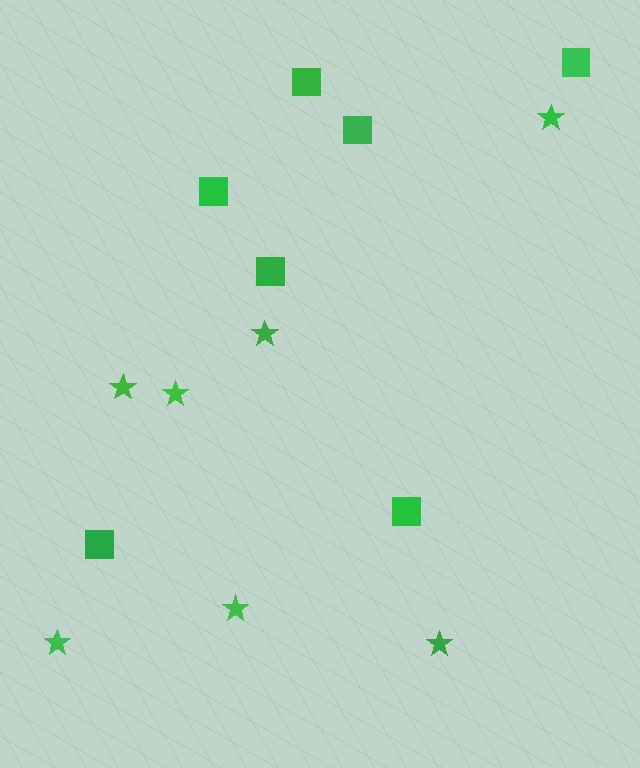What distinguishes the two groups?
There are 2 groups: one group of squares (7) and one group of stars (7).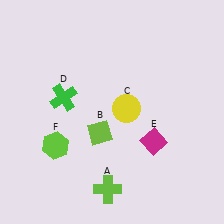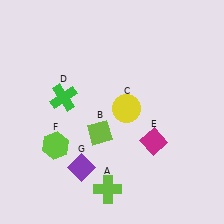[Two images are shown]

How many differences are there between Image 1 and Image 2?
There is 1 difference between the two images.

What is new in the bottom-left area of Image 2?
A purple diamond (G) was added in the bottom-left area of Image 2.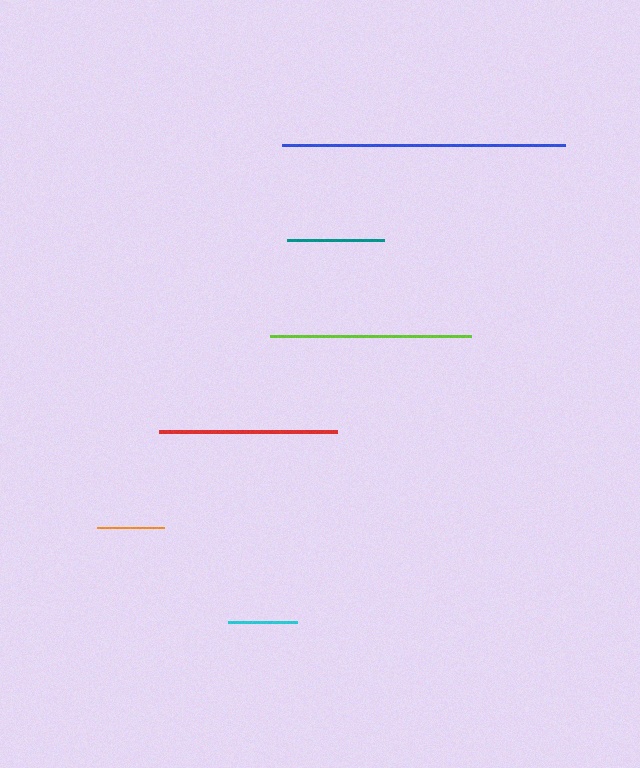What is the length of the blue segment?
The blue segment is approximately 283 pixels long.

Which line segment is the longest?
The blue line is the longest at approximately 283 pixels.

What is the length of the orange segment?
The orange segment is approximately 67 pixels long.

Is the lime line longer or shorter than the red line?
The lime line is longer than the red line.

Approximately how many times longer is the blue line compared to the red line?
The blue line is approximately 1.6 times the length of the red line.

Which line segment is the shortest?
The orange line is the shortest at approximately 67 pixels.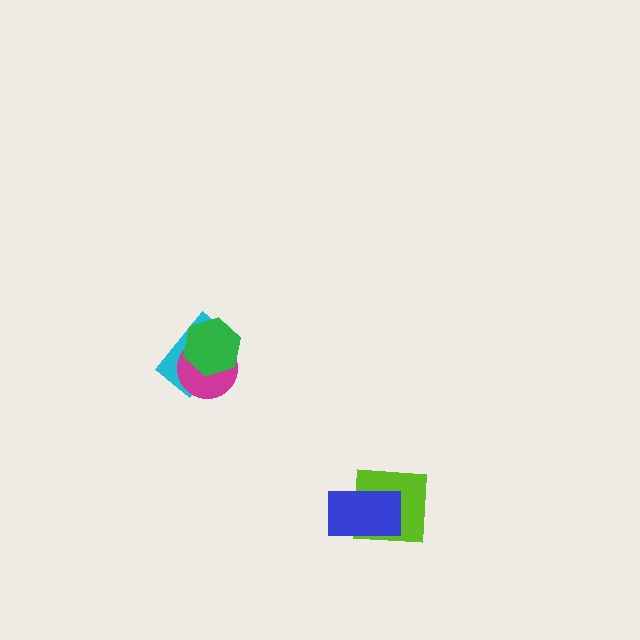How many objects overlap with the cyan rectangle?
2 objects overlap with the cyan rectangle.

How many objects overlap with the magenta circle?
2 objects overlap with the magenta circle.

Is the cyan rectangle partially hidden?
Yes, it is partially covered by another shape.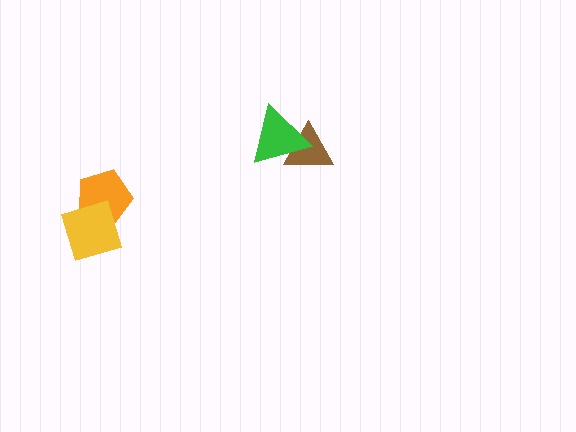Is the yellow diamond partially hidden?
No, no other shape covers it.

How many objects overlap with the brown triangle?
1 object overlaps with the brown triangle.